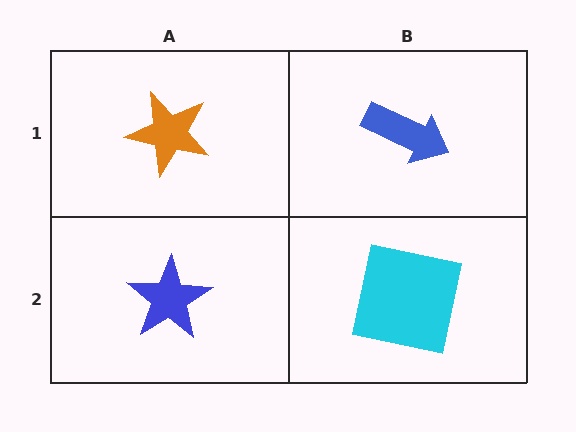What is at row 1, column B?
A blue arrow.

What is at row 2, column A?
A blue star.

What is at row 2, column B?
A cyan square.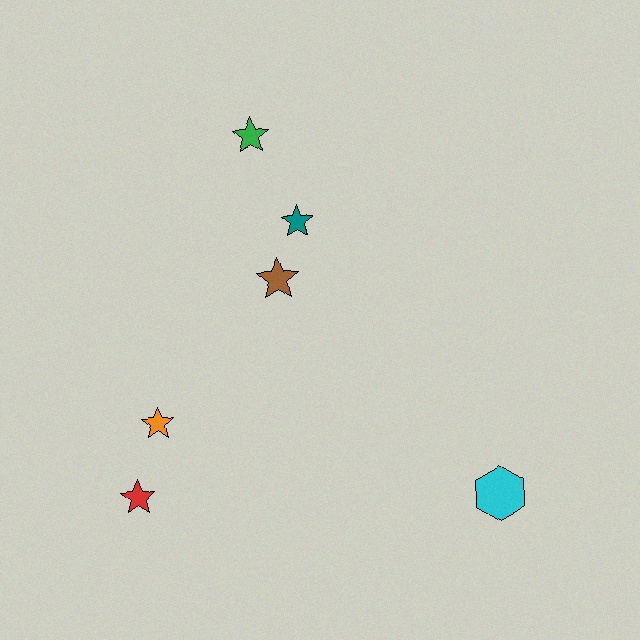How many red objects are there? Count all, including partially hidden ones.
There is 1 red object.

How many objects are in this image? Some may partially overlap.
There are 6 objects.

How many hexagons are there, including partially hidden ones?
There is 1 hexagon.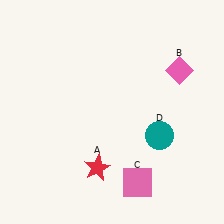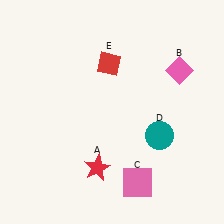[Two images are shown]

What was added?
A red diamond (E) was added in Image 2.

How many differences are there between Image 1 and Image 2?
There is 1 difference between the two images.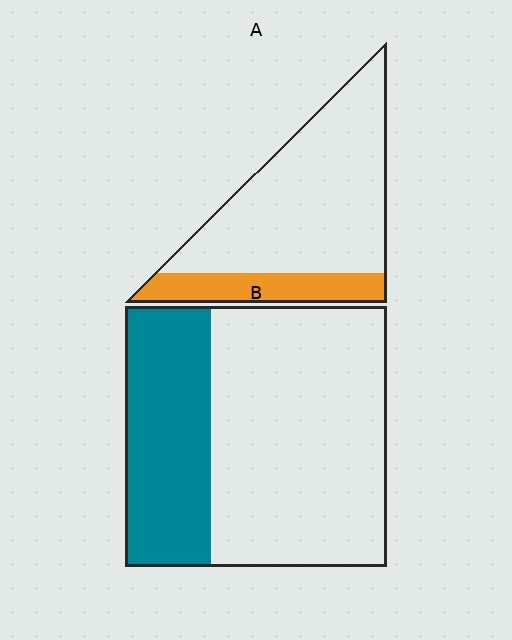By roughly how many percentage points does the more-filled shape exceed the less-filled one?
By roughly 10 percentage points (B over A).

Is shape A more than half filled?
No.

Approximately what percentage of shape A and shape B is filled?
A is approximately 20% and B is approximately 35%.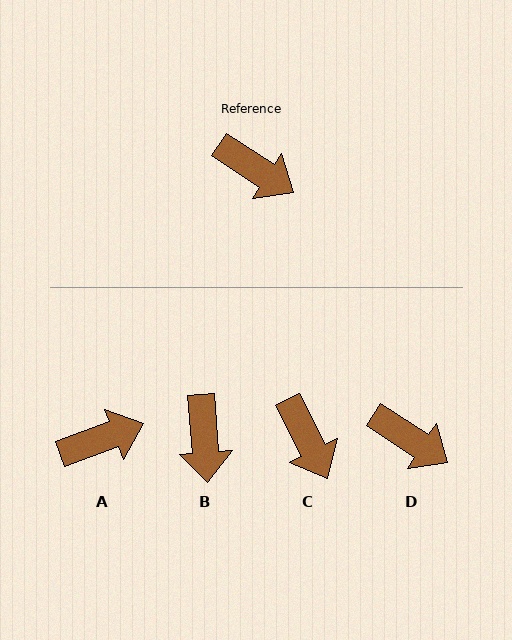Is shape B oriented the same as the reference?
No, it is off by about 53 degrees.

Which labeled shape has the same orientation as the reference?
D.